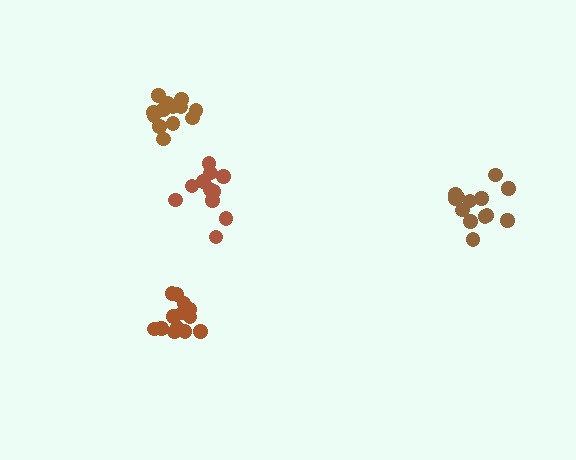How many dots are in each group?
Group 1: 13 dots, Group 2: 13 dots, Group 3: 13 dots, Group 4: 11 dots (50 total).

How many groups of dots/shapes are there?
There are 4 groups.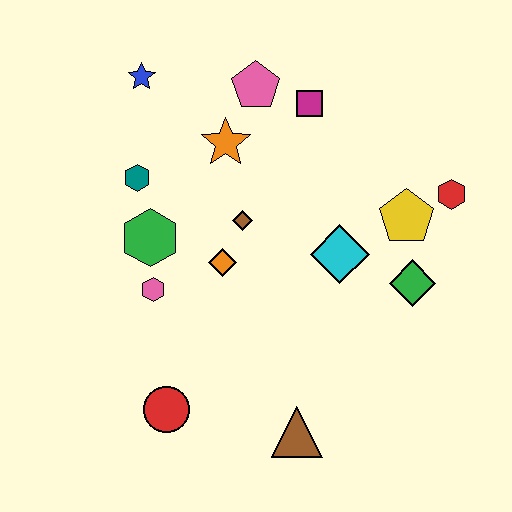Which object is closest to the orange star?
The pink pentagon is closest to the orange star.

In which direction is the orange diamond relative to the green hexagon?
The orange diamond is to the right of the green hexagon.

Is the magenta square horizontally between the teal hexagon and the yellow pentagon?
Yes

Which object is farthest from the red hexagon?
The red circle is farthest from the red hexagon.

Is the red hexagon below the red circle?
No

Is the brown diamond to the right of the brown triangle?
No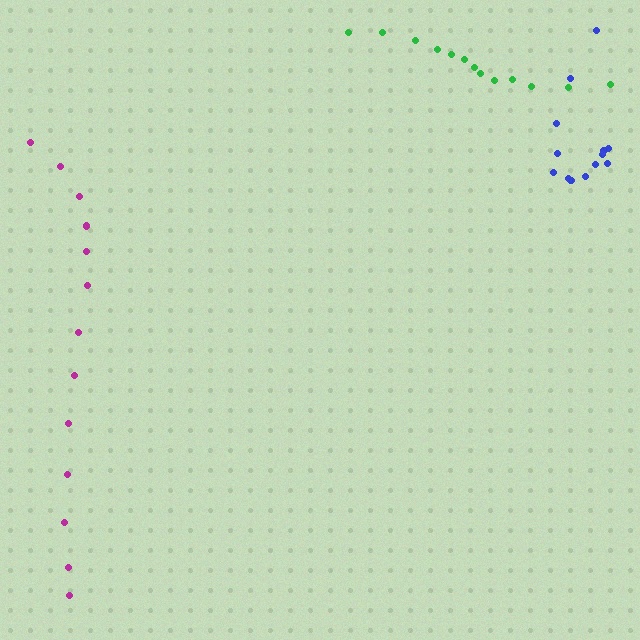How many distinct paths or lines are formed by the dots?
There are 3 distinct paths.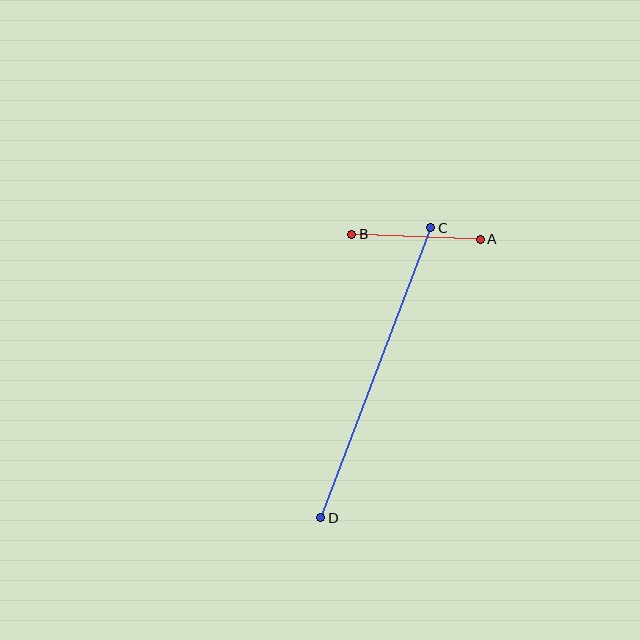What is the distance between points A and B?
The distance is approximately 129 pixels.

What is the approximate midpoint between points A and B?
The midpoint is at approximately (416, 237) pixels.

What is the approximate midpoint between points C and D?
The midpoint is at approximately (376, 373) pixels.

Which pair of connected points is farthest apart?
Points C and D are farthest apart.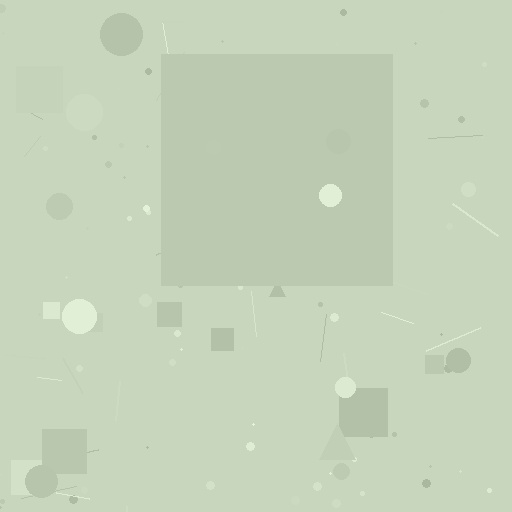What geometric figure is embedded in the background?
A square is embedded in the background.